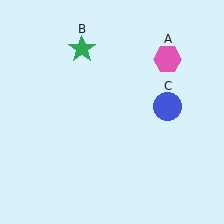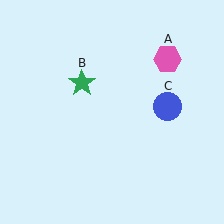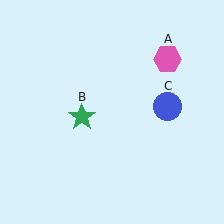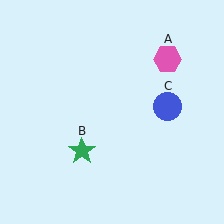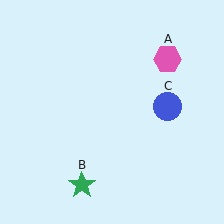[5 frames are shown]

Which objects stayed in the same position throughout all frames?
Pink hexagon (object A) and blue circle (object C) remained stationary.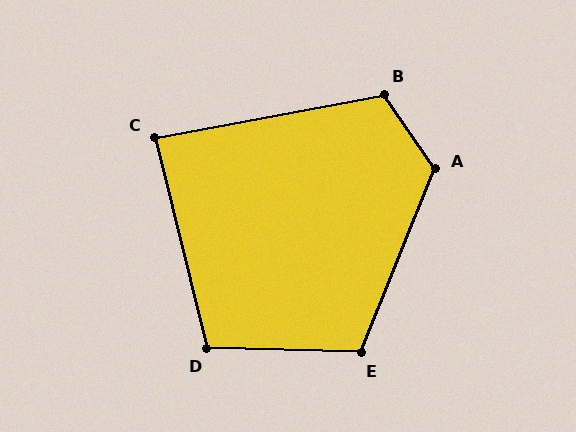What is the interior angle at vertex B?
Approximately 114 degrees (obtuse).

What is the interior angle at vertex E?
Approximately 110 degrees (obtuse).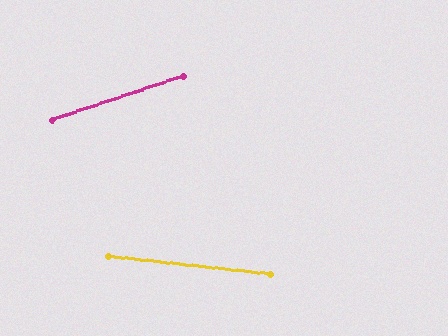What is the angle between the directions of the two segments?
Approximately 25 degrees.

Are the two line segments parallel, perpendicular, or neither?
Neither parallel nor perpendicular — they differ by about 25°.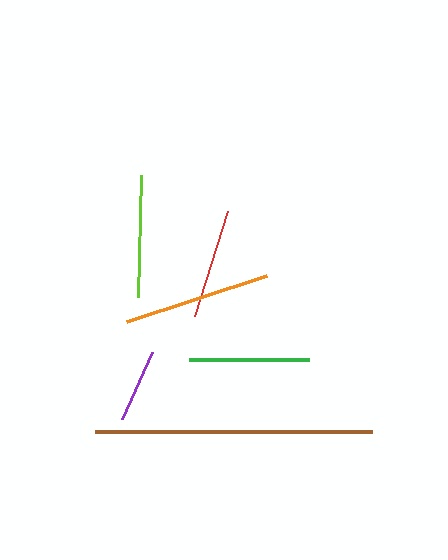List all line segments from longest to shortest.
From longest to shortest: brown, orange, lime, green, red, purple.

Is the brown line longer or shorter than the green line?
The brown line is longer than the green line.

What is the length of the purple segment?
The purple segment is approximately 73 pixels long.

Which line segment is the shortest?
The purple line is the shortest at approximately 73 pixels.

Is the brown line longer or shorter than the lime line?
The brown line is longer than the lime line.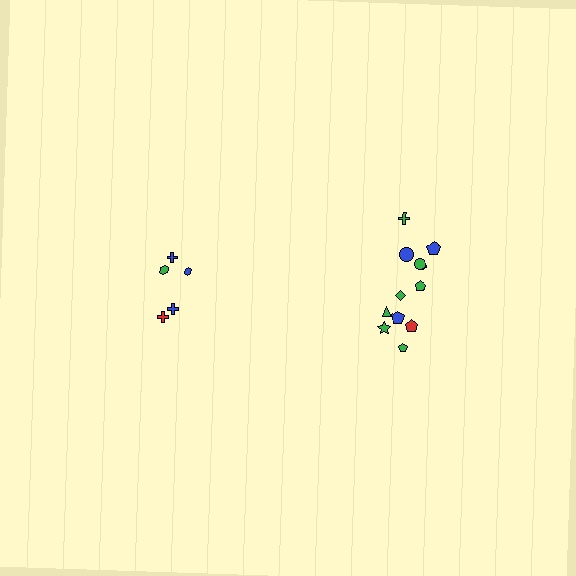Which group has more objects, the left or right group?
The right group.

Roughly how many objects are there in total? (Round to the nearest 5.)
Roughly 15 objects in total.